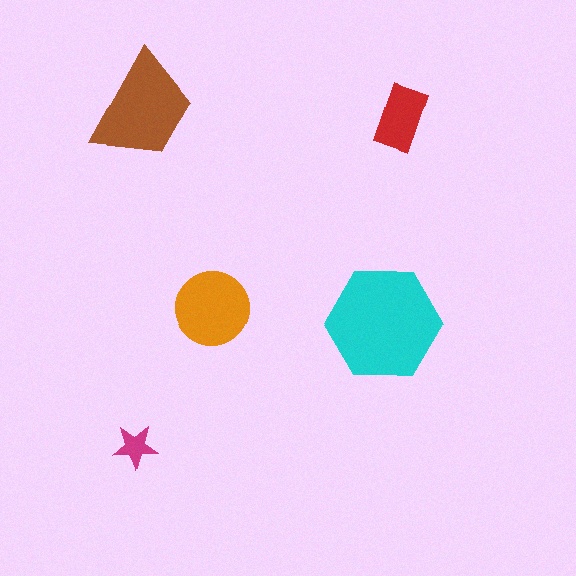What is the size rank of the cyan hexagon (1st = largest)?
1st.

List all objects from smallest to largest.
The magenta star, the red rectangle, the orange circle, the brown trapezoid, the cyan hexagon.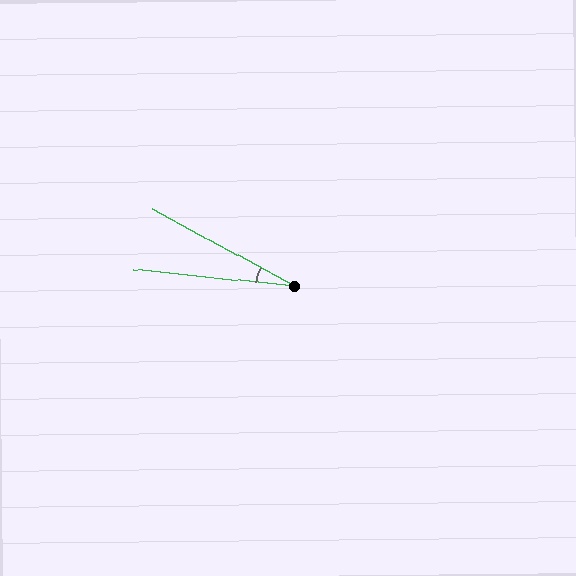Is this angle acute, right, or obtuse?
It is acute.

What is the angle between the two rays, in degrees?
Approximately 23 degrees.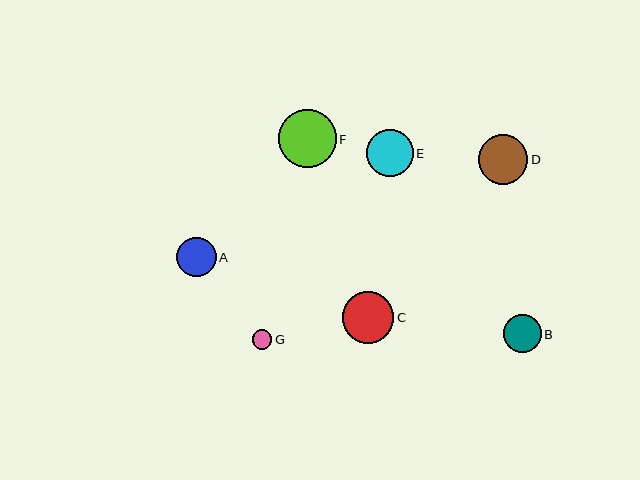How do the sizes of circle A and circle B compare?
Circle A and circle B are approximately the same size.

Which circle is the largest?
Circle F is the largest with a size of approximately 58 pixels.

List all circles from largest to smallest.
From largest to smallest: F, C, D, E, A, B, G.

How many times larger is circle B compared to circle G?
Circle B is approximately 1.9 times the size of circle G.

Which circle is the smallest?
Circle G is the smallest with a size of approximately 20 pixels.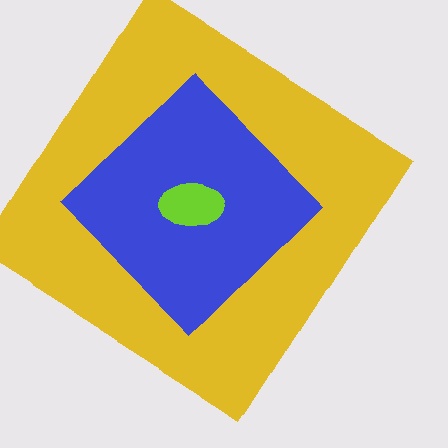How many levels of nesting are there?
3.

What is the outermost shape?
The yellow diamond.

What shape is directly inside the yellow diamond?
The blue diamond.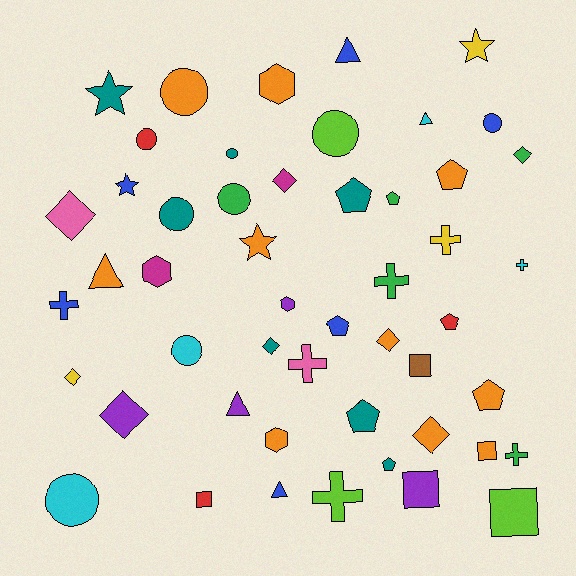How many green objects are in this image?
There are 5 green objects.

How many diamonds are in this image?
There are 8 diamonds.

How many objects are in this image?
There are 50 objects.